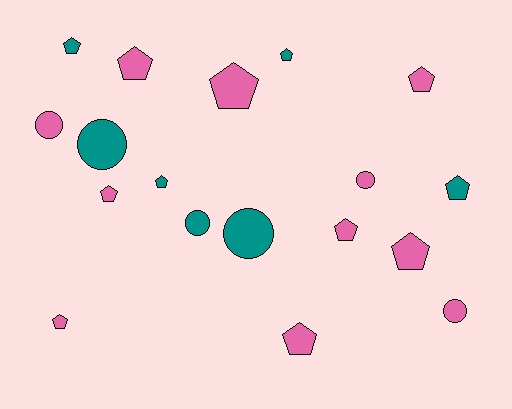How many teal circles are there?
There are 3 teal circles.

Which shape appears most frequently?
Pentagon, with 12 objects.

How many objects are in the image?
There are 18 objects.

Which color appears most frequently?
Pink, with 11 objects.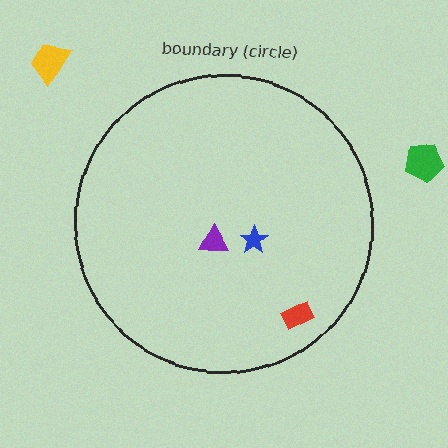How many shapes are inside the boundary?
3 inside, 2 outside.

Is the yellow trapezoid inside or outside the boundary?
Outside.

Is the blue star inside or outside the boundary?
Inside.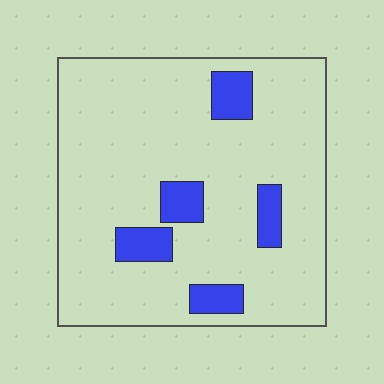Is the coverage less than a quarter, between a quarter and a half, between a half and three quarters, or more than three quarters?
Less than a quarter.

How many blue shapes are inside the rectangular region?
5.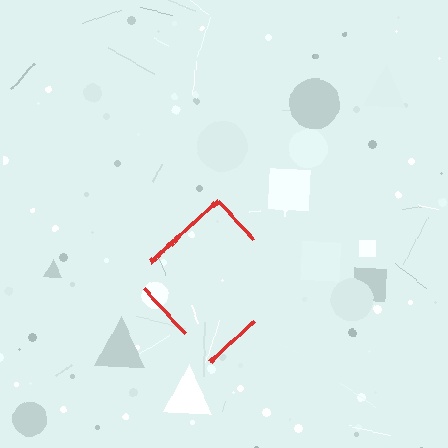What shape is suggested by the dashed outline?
The dashed outline suggests a diamond.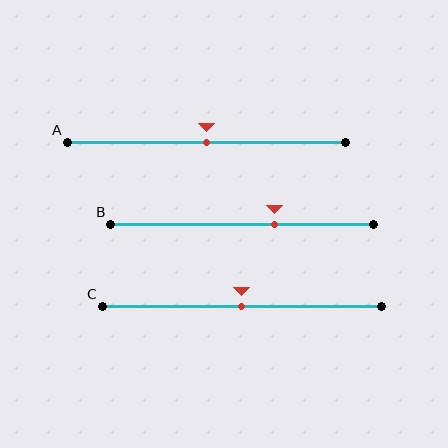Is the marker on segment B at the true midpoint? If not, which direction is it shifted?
No, the marker on segment B is shifted to the right by about 12% of the segment length.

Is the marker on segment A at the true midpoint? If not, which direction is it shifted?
Yes, the marker on segment A is at the true midpoint.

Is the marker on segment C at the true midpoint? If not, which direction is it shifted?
Yes, the marker on segment C is at the true midpoint.